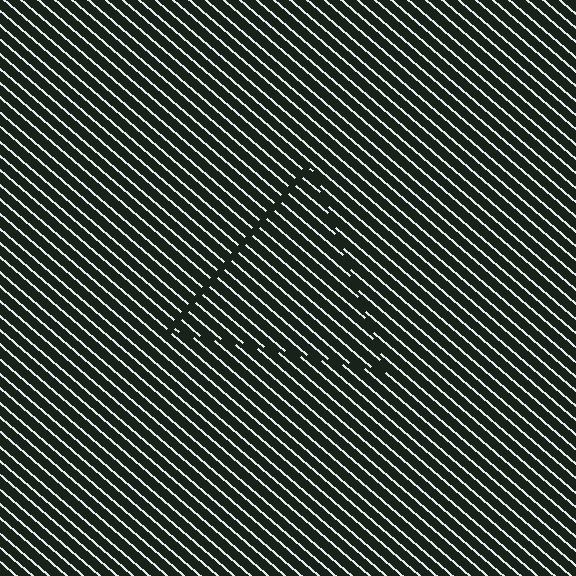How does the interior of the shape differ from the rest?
The interior of the shape contains the same grating, shifted by half a period — the contour is defined by the phase discontinuity where line-ends from the inner and outer gratings abut.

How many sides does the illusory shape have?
3 sides — the line-ends trace a triangle.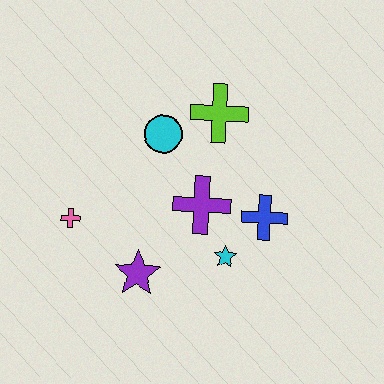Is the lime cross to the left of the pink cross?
No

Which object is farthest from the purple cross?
The pink cross is farthest from the purple cross.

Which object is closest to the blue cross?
The cyan star is closest to the blue cross.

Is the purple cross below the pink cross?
No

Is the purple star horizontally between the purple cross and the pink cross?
Yes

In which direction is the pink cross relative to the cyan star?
The pink cross is to the left of the cyan star.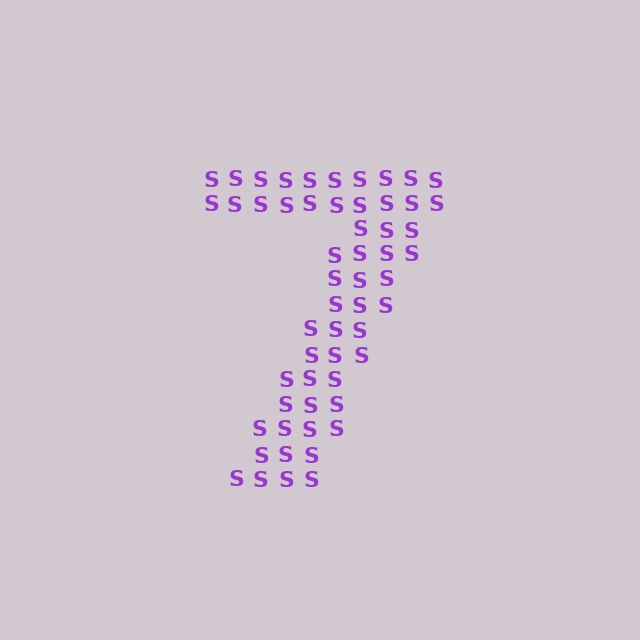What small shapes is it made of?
It is made of small letter S's.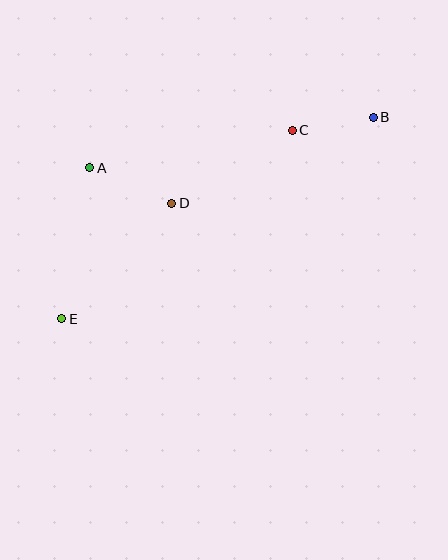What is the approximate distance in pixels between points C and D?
The distance between C and D is approximately 141 pixels.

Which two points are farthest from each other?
Points B and E are farthest from each other.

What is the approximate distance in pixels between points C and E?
The distance between C and E is approximately 298 pixels.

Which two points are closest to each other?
Points B and C are closest to each other.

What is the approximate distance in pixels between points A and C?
The distance between A and C is approximately 206 pixels.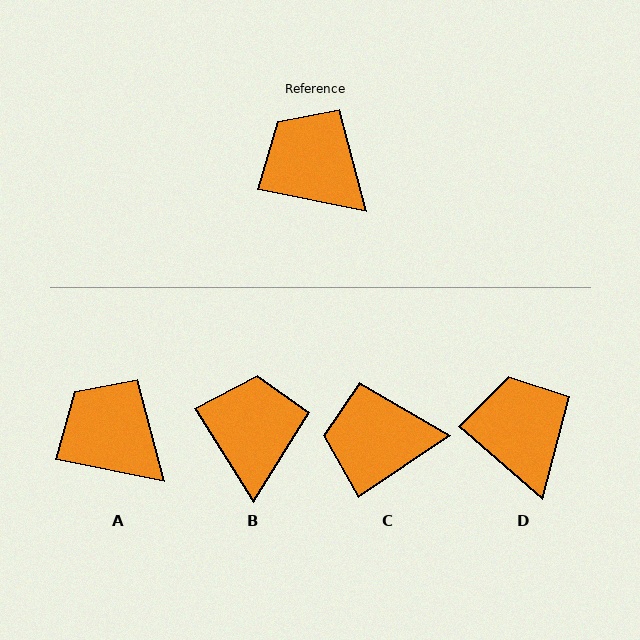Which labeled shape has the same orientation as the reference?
A.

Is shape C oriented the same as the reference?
No, it is off by about 45 degrees.